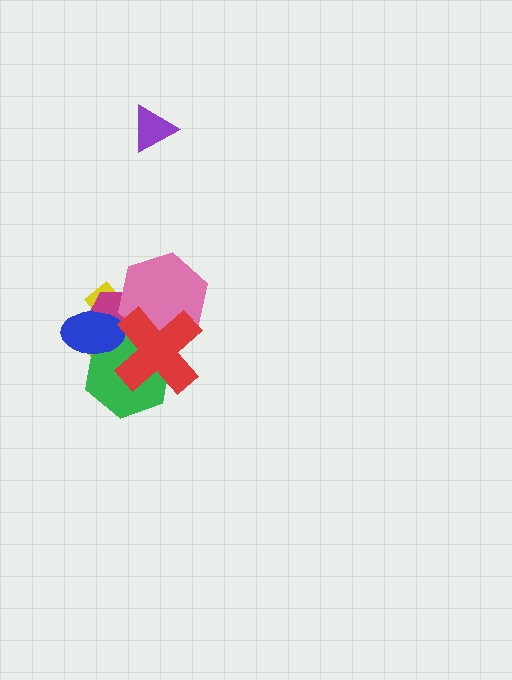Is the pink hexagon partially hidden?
Yes, it is partially covered by another shape.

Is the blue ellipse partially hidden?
Yes, it is partially covered by another shape.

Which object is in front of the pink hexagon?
The red cross is in front of the pink hexagon.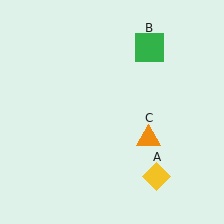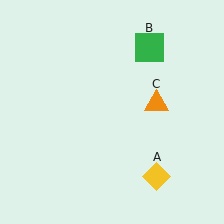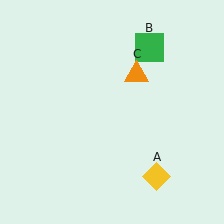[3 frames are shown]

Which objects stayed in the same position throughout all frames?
Yellow diamond (object A) and green square (object B) remained stationary.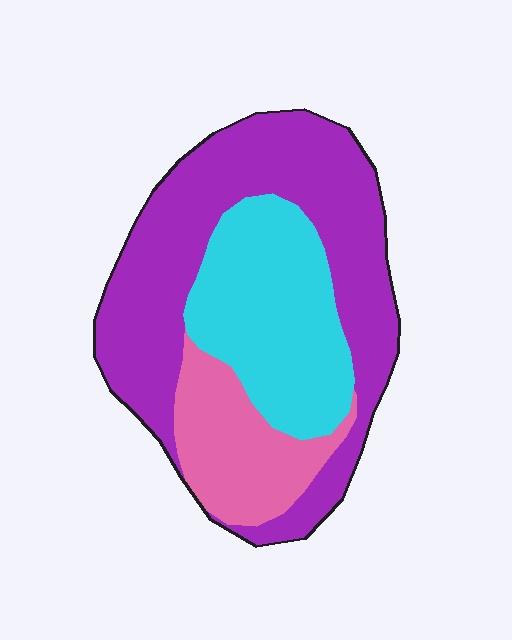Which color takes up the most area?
Purple, at roughly 55%.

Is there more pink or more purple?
Purple.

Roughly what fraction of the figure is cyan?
Cyan takes up between a sixth and a third of the figure.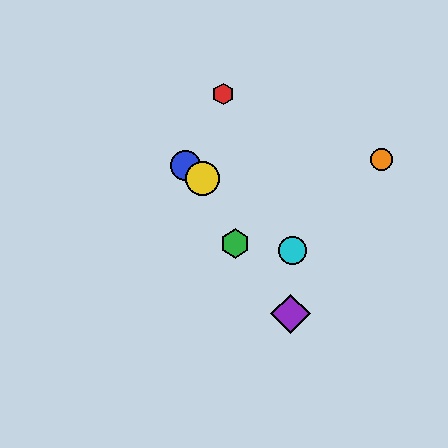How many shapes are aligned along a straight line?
3 shapes (the blue circle, the yellow circle, the cyan circle) are aligned along a straight line.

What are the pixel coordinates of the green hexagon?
The green hexagon is at (235, 243).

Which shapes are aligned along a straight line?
The blue circle, the yellow circle, the cyan circle are aligned along a straight line.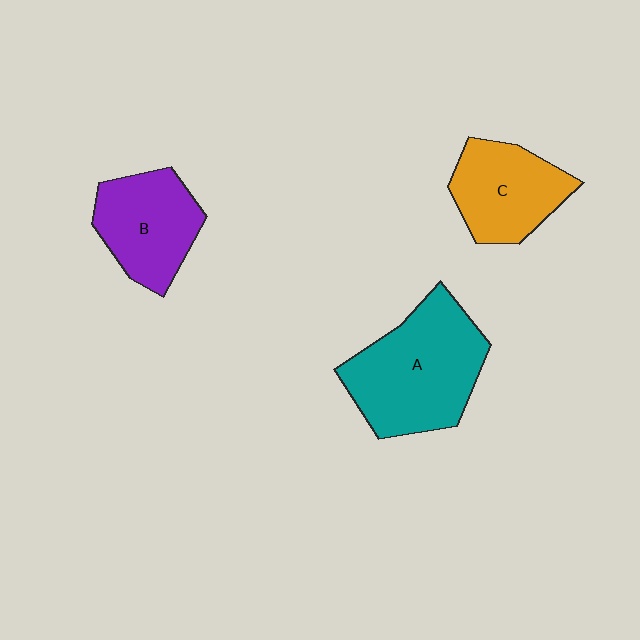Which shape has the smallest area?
Shape C (orange).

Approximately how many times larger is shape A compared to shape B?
Approximately 1.5 times.